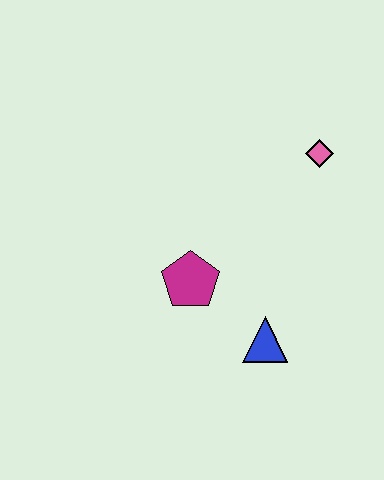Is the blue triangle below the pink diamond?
Yes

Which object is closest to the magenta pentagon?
The blue triangle is closest to the magenta pentagon.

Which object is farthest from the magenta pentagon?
The pink diamond is farthest from the magenta pentagon.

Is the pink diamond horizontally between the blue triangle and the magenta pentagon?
No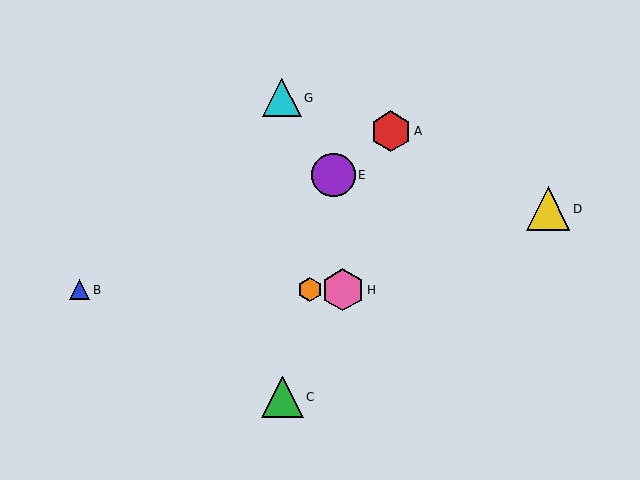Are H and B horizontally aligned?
Yes, both are at y≈290.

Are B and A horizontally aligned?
No, B is at y≈290 and A is at y≈131.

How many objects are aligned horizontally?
3 objects (B, F, H) are aligned horizontally.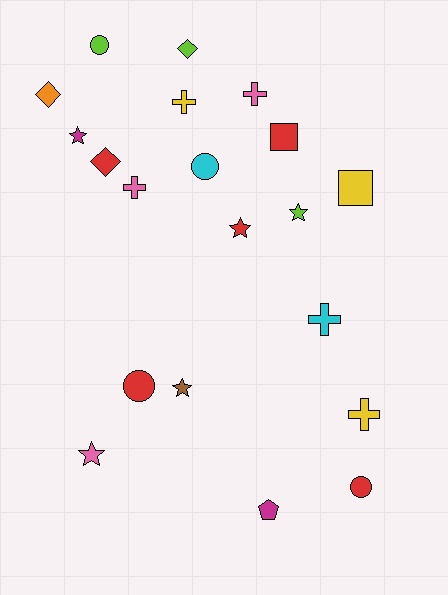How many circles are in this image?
There are 4 circles.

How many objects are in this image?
There are 20 objects.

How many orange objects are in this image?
There is 1 orange object.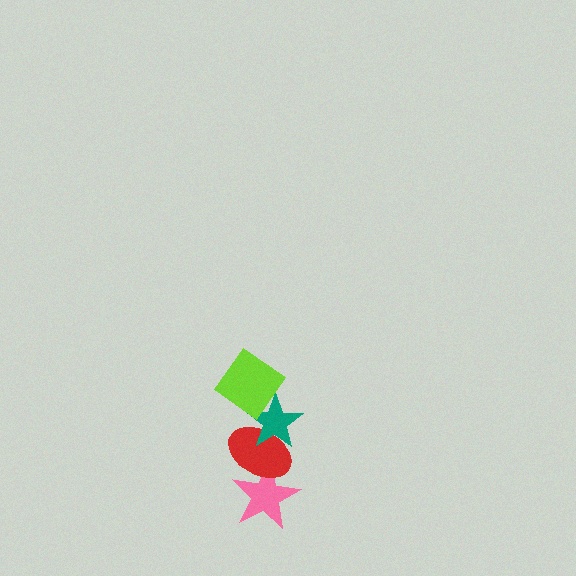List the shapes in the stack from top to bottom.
From top to bottom: the lime diamond, the teal star, the red ellipse, the pink star.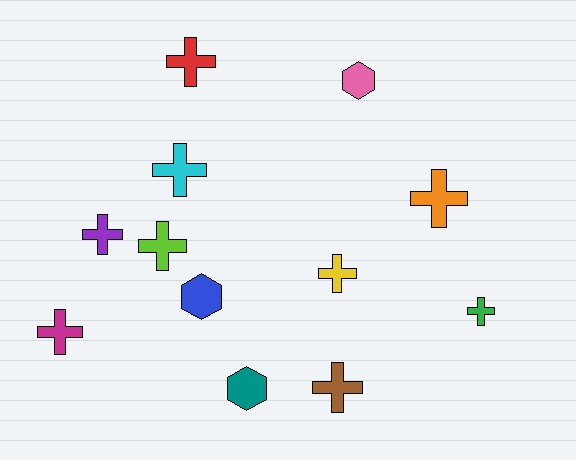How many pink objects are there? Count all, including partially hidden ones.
There is 1 pink object.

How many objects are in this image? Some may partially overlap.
There are 12 objects.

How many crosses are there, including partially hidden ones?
There are 9 crosses.